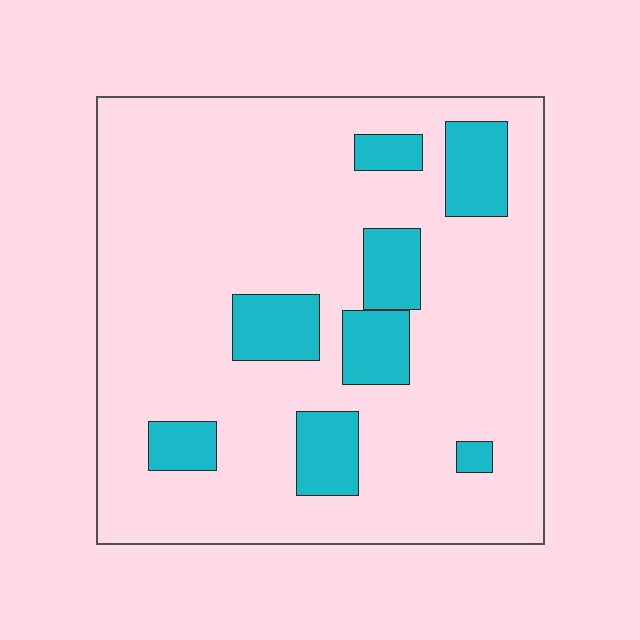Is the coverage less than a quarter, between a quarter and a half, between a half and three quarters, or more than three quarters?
Less than a quarter.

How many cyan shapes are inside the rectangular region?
8.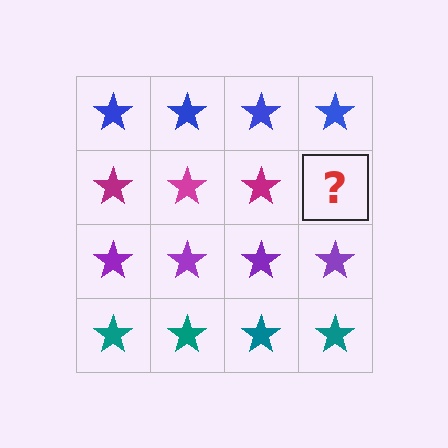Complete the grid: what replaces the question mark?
The question mark should be replaced with a magenta star.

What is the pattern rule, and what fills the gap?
The rule is that each row has a consistent color. The gap should be filled with a magenta star.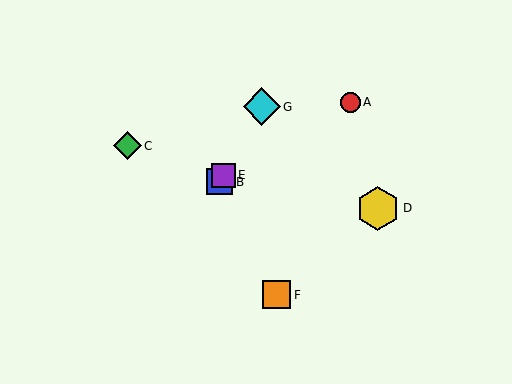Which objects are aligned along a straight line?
Objects B, E, G are aligned along a straight line.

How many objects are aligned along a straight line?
3 objects (B, E, G) are aligned along a straight line.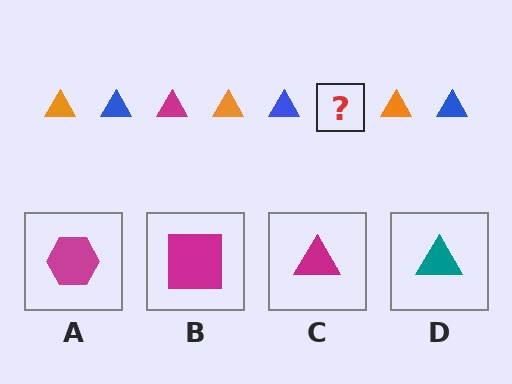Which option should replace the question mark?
Option C.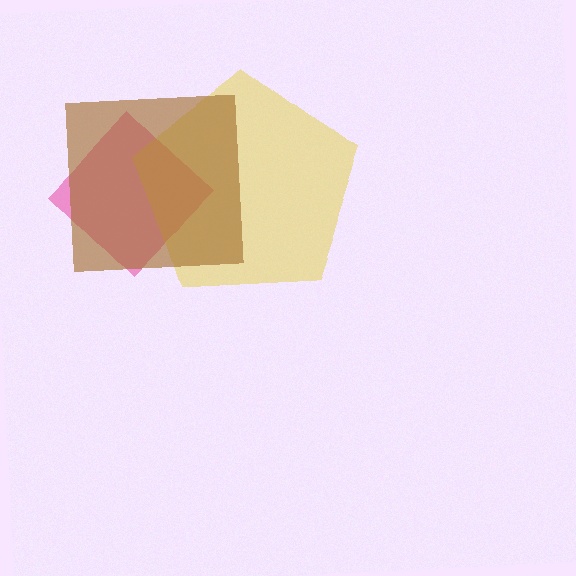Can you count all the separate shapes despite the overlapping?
Yes, there are 3 separate shapes.